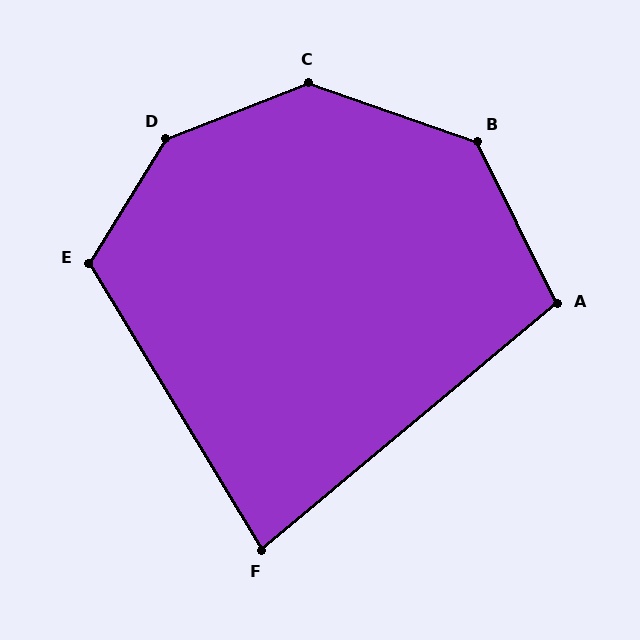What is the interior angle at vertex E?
Approximately 117 degrees (obtuse).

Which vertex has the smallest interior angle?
F, at approximately 81 degrees.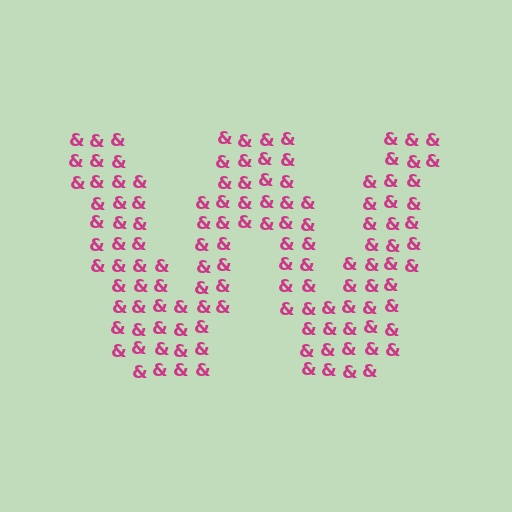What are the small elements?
The small elements are ampersands.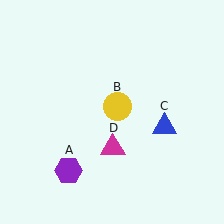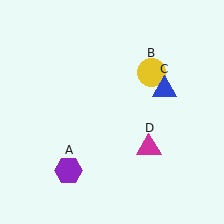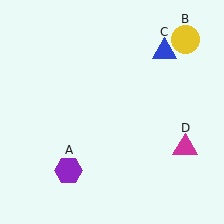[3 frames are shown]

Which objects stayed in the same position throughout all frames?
Purple hexagon (object A) remained stationary.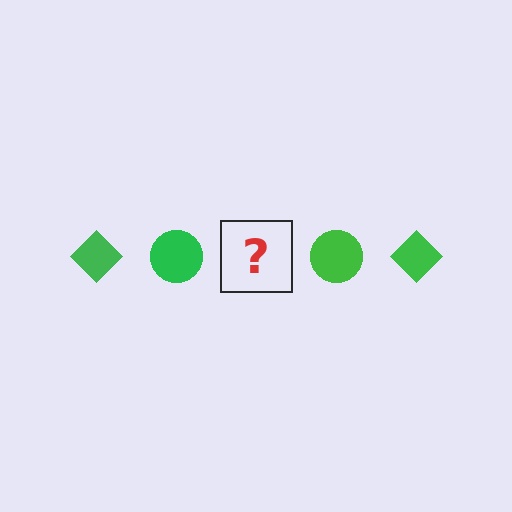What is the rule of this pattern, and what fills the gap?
The rule is that the pattern cycles through diamond, circle shapes in green. The gap should be filled with a green diamond.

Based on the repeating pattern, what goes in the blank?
The blank should be a green diamond.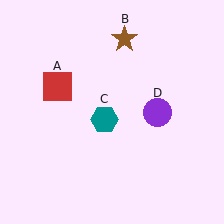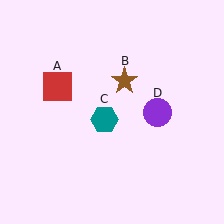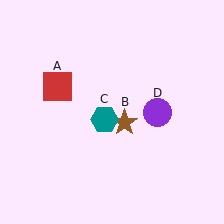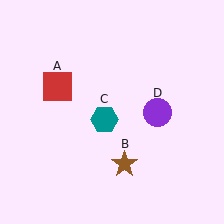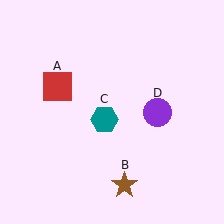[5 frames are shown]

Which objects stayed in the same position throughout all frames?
Red square (object A) and teal hexagon (object C) and purple circle (object D) remained stationary.